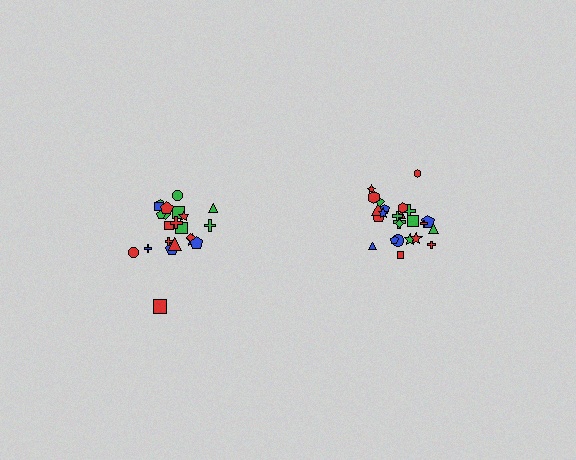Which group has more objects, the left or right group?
The right group.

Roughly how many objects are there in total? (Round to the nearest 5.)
Roughly 45 objects in total.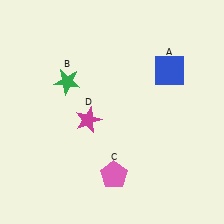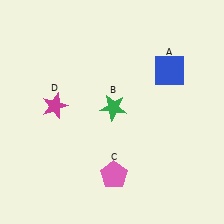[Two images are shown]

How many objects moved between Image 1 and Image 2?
2 objects moved between the two images.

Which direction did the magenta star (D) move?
The magenta star (D) moved left.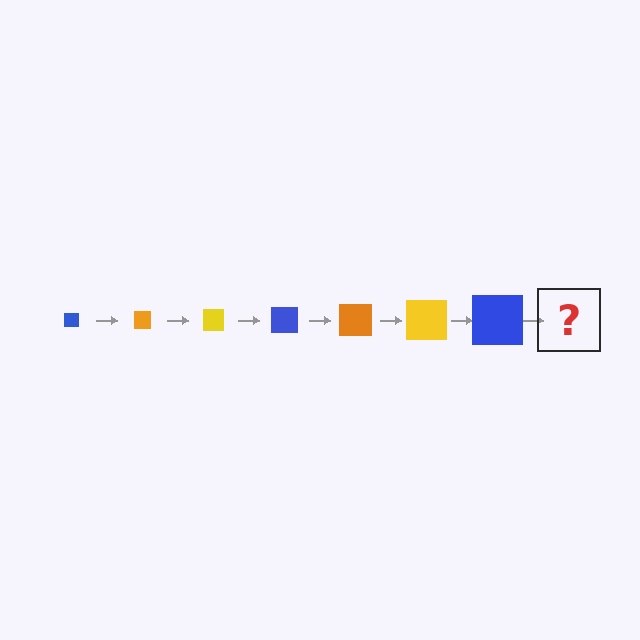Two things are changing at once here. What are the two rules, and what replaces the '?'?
The two rules are that the square grows larger each step and the color cycles through blue, orange, and yellow. The '?' should be an orange square, larger than the previous one.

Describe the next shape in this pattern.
It should be an orange square, larger than the previous one.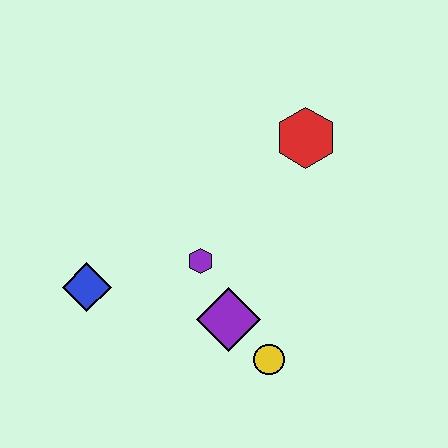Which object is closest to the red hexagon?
The purple hexagon is closest to the red hexagon.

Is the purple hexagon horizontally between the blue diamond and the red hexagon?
Yes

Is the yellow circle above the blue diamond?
No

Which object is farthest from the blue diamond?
The red hexagon is farthest from the blue diamond.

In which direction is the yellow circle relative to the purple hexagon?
The yellow circle is below the purple hexagon.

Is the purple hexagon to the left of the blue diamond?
No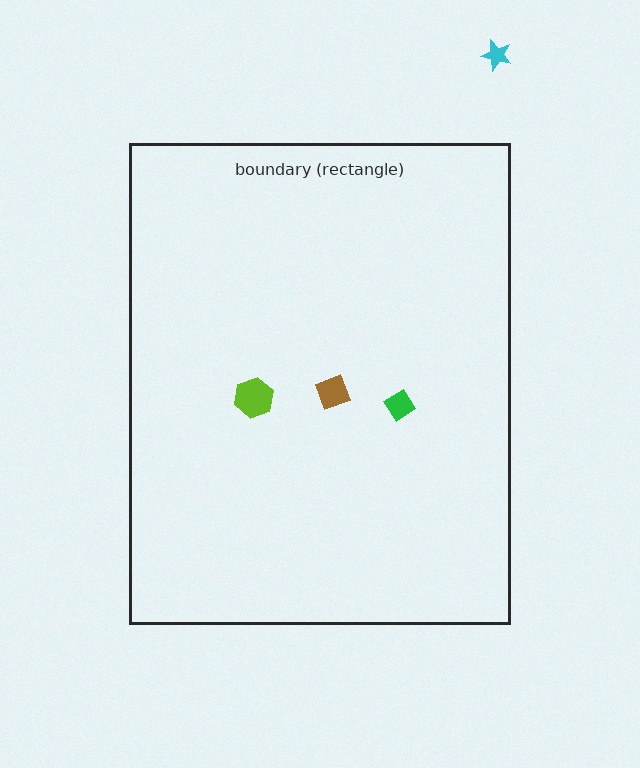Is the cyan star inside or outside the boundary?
Outside.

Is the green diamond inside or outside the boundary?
Inside.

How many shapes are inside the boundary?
3 inside, 1 outside.